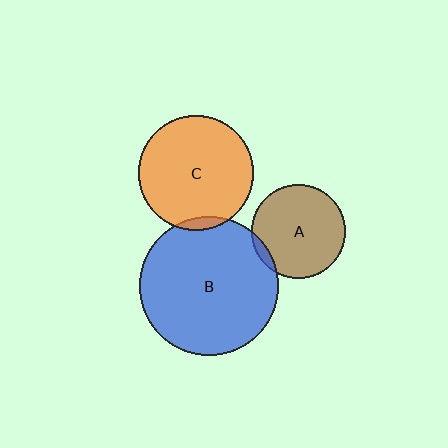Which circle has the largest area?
Circle B (blue).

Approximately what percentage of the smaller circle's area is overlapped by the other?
Approximately 5%.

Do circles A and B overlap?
Yes.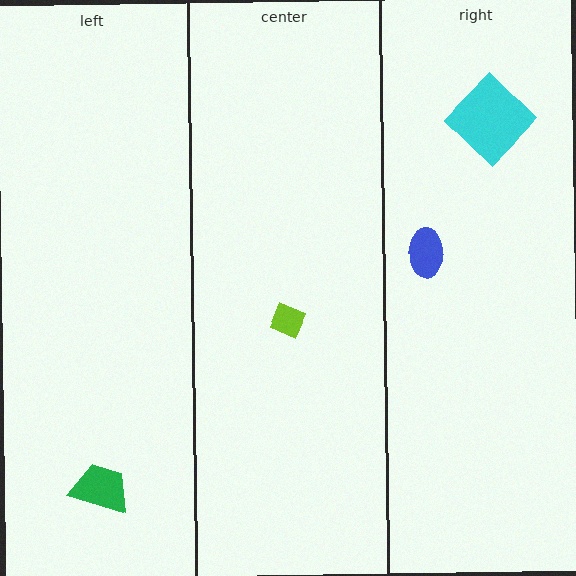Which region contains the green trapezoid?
The left region.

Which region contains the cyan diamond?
The right region.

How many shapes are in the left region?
1.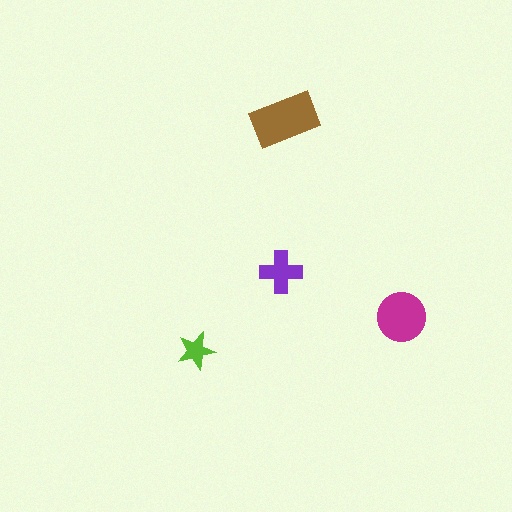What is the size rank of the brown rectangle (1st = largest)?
1st.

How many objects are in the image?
There are 4 objects in the image.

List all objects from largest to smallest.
The brown rectangle, the magenta circle, the purple cross, the lime star.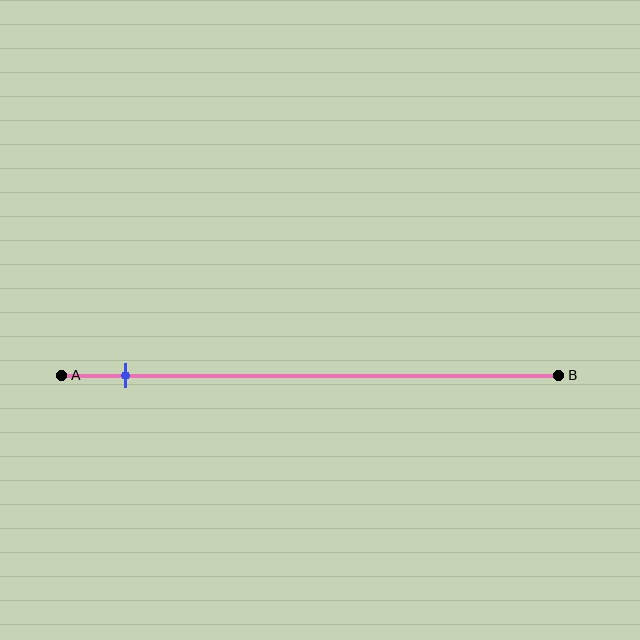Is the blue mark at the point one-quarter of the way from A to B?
No, the mark is at about 15% from A, not at the 25% one-quarter point.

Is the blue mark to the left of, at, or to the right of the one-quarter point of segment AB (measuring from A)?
The blue mark is to the left of the one-quarter point of segment AB.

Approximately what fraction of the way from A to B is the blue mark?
The blue mark is approximately 15% of the way from A to B.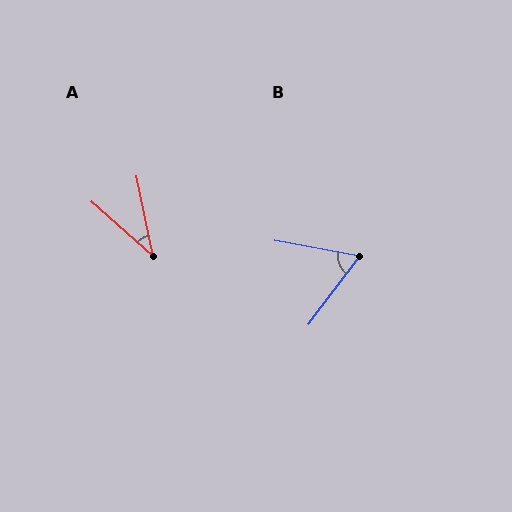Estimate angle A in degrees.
Approximately 37 degrees.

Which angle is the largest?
B, at approximately 64 degrees.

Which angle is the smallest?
A, at approximately 37 degrees.